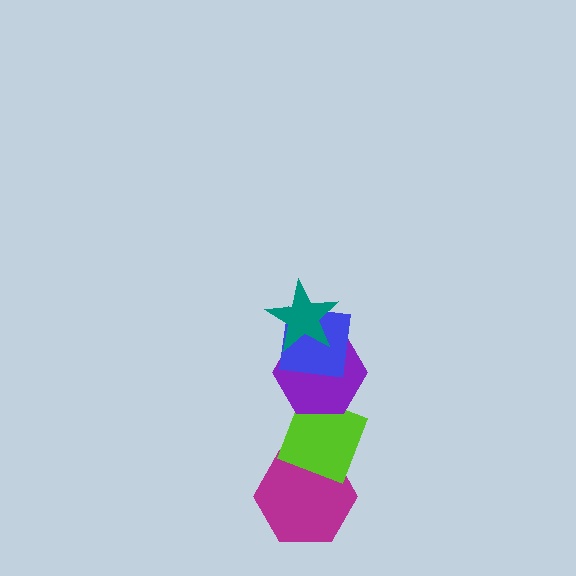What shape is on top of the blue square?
The teal star is on top of the blue square.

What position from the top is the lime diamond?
The lime diamond is 4th from the top.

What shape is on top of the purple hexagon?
The blue square is on top of the purple hexagon.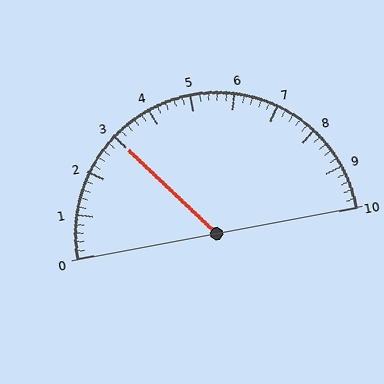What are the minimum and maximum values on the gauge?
The gauge ranges from 0 to 10.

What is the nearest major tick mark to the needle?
The nearest major tick mark is 3.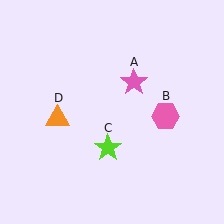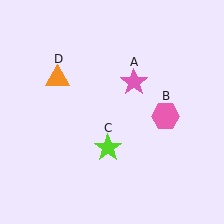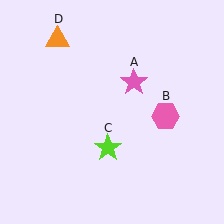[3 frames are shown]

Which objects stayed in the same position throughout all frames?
Pink star (object A) and pink hexagon (object B) and lime star (object C) remained stationary.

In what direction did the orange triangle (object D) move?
The orange triangle (object D) moved up.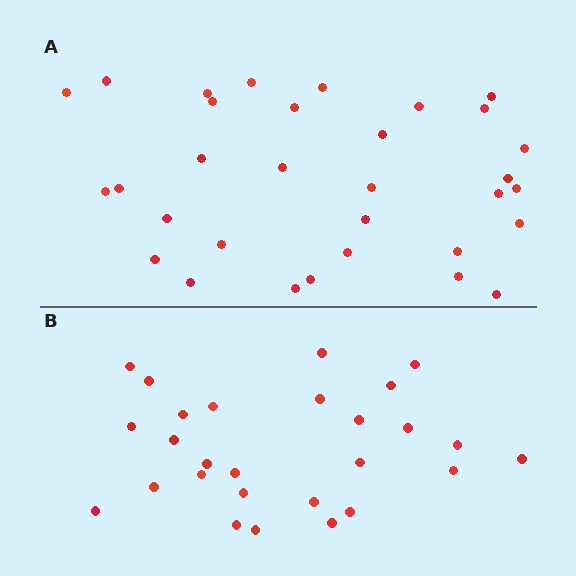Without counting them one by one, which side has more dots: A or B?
Region A (the top region) has more dots.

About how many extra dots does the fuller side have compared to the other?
Region A has about 5 more dots than region B.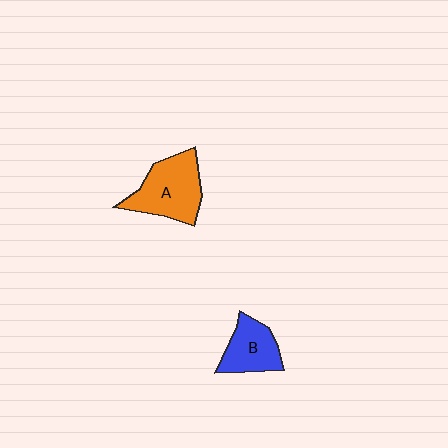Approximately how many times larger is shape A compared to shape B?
Approximately 1.4 times.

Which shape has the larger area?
Shape A (orange).